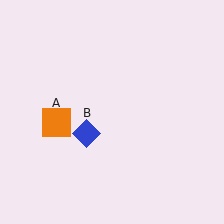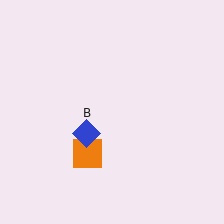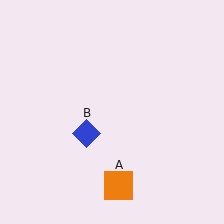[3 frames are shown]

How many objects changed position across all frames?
1 object changed position: orange square (object A).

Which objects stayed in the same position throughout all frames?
Blue diamond (object B) remained stationary.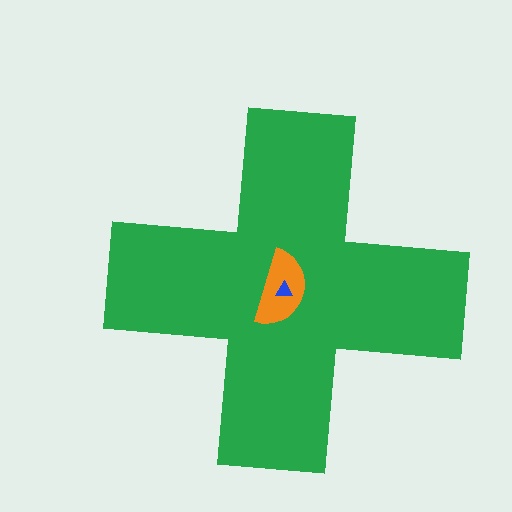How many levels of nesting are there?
3.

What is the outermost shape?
The green cross.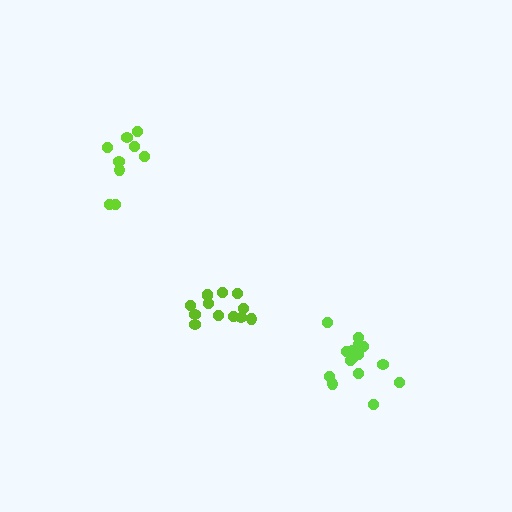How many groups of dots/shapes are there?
There are 3 groups.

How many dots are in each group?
Group 1: 9 dots, Group 2: 15 dots, Group 3: 13 dots (37 total).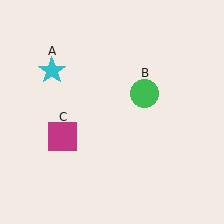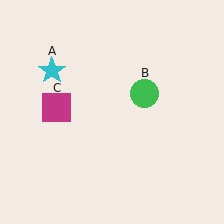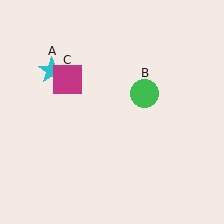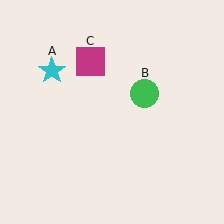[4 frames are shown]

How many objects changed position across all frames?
1 object changed position: magenta square (object C).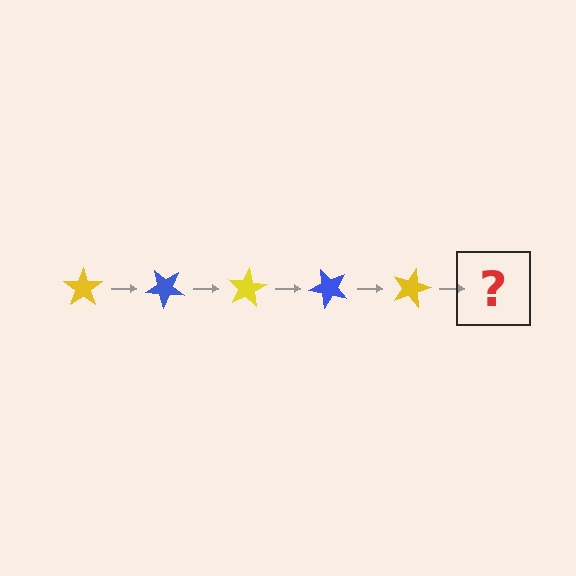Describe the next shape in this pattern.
It should be a blue star, rotated 200 degrees from the start.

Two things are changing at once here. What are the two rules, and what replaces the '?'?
The two rules are that it rotates 40 degrees each step and the color cycles through yellow and blue. The '?' should be a blue star, rotated 200 degrees from the start.